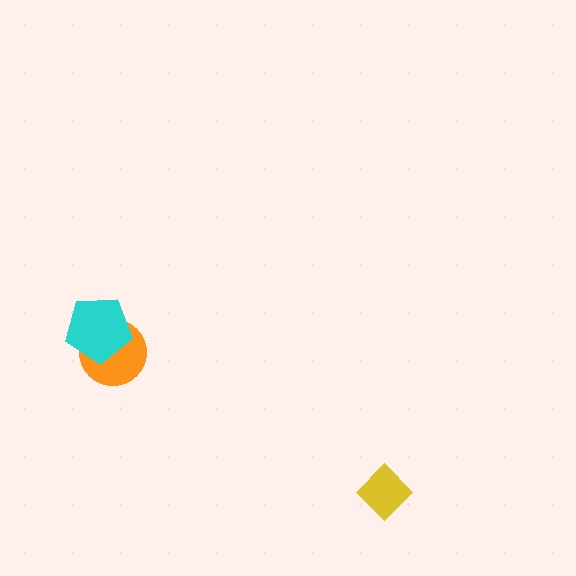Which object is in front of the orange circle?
The cyan pentagon is in front of the orange circle.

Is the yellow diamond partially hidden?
No, no other shape covers it.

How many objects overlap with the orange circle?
1 object overlaps with the orange circle.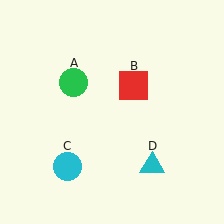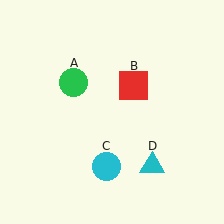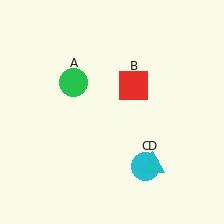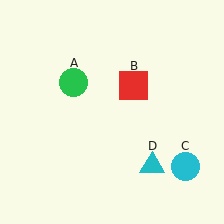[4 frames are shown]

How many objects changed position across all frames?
1 object changed position: cyan circle (object C).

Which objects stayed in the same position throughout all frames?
Green circle (object A) and red square (object B) and cyan triangle (object D) remained stationary.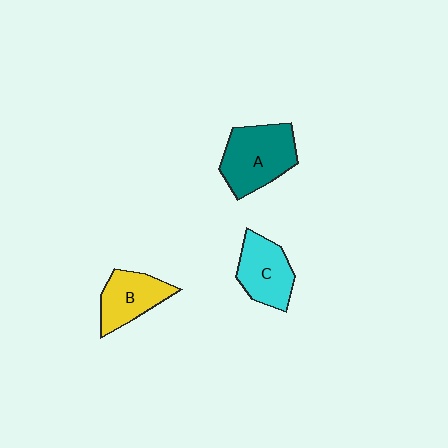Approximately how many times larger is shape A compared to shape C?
Approximately 1.3 times.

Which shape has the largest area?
Shape A (teal).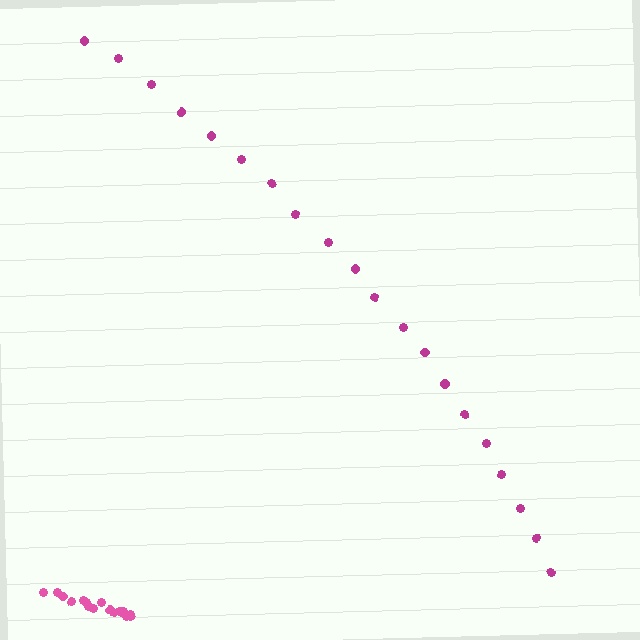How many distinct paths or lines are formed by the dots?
There are 2 distinct paths.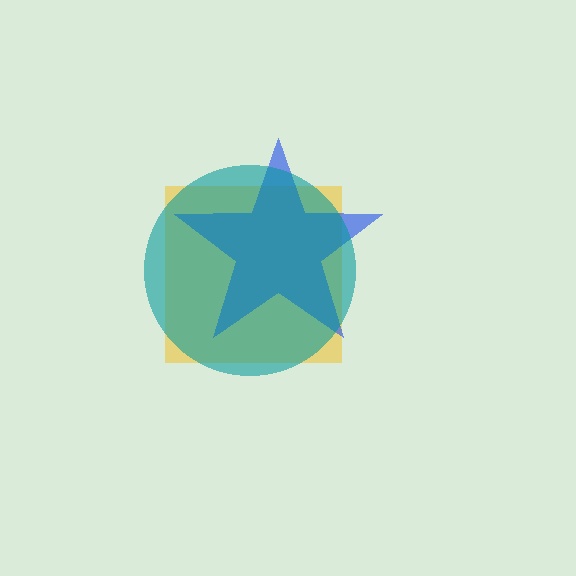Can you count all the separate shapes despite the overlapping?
Yes, there are 3 separate shapes.